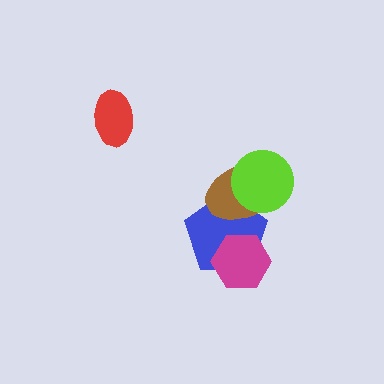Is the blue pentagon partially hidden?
Yes, it is partially covered by another shape.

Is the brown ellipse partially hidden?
Yes, it is partially covered by another shape.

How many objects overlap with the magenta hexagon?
1 object overlaps with the magenta hexagon.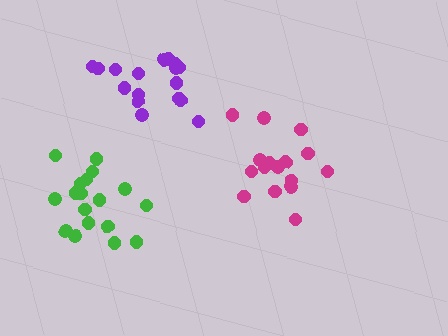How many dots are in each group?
Group 1: 17 dots, Group 2: 16 dots, Group 3: 18 dots (51 total).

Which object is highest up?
The purple cluster is topmost.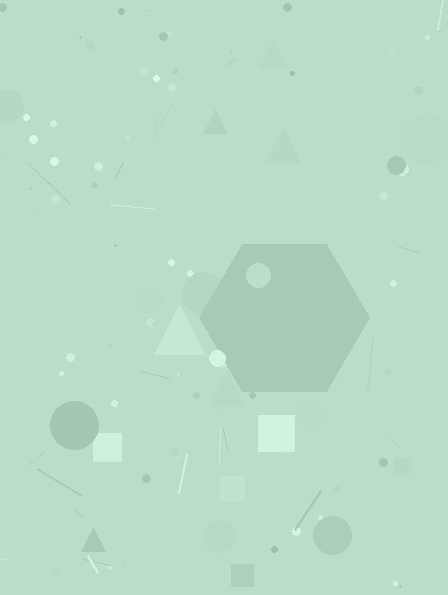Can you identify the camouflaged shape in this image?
The camouflaged shape is a hexagon.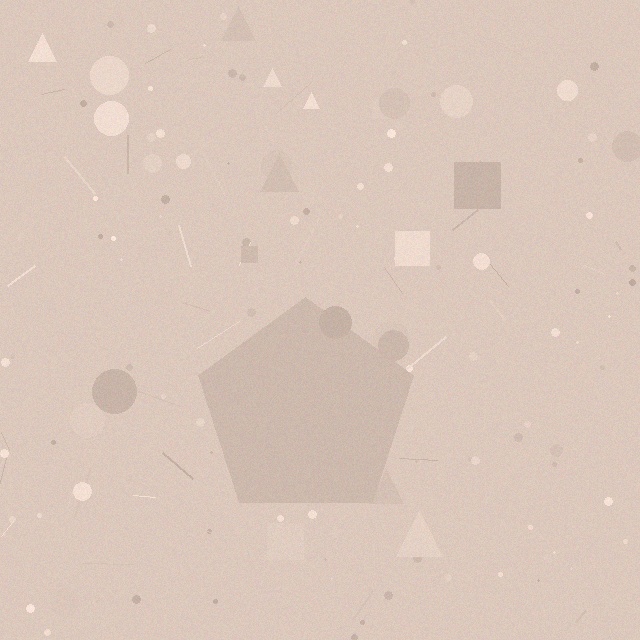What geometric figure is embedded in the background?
A pentagon is embedded in the background.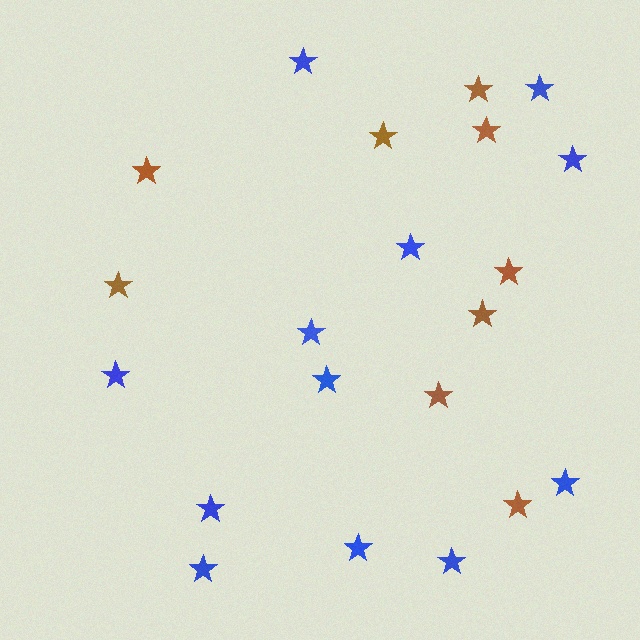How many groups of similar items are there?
There are 2 groups: one group of blue stars (12) and one group of brown stars (9).